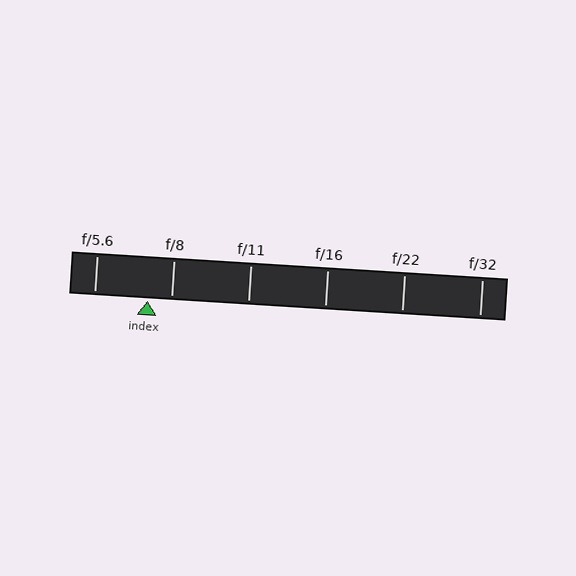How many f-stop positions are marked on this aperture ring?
There are 6 f-stop positions marked.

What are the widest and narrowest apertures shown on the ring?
The widest aperture shown is f/5.6 and the narrowest is f/32.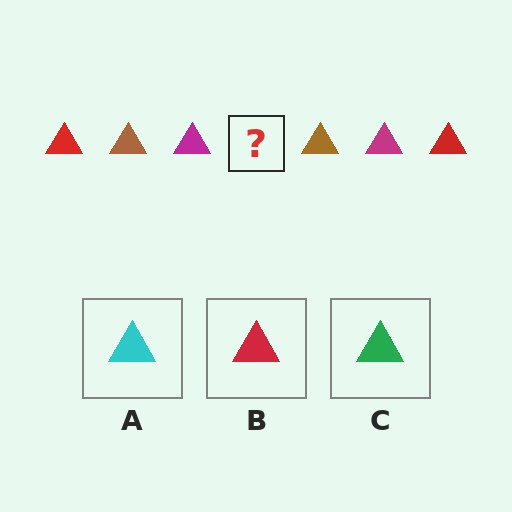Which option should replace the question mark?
Option B.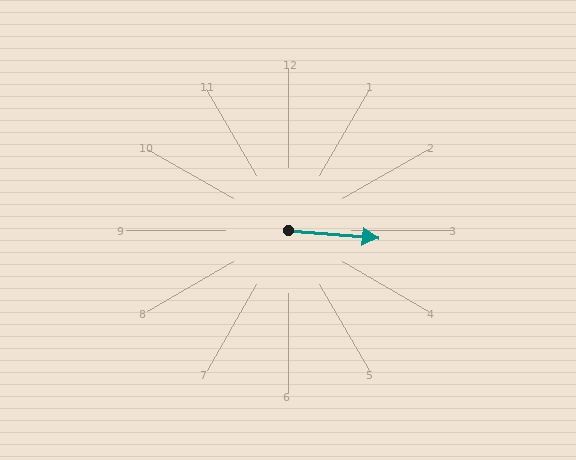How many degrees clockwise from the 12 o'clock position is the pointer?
Approximately 95 degrees.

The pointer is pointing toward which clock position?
Roughly 3 o'clock.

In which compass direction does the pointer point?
East.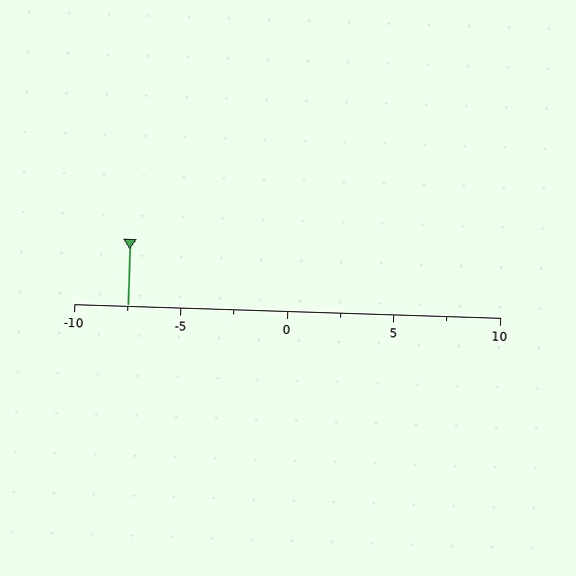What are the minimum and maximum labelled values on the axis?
The axis runs from -10 to 10.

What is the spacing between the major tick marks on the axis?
The major ticks are spaced 5 apart.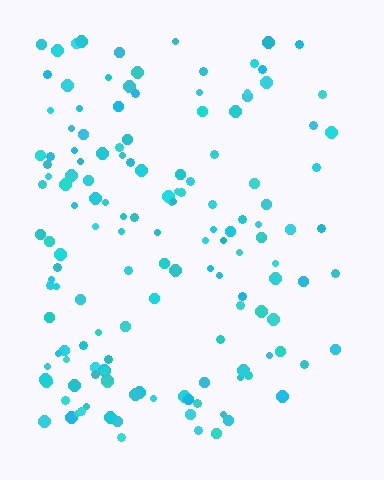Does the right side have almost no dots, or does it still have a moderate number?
Still a moderate number, just noticeably fewer than the left.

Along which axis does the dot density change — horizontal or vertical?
Horizontal.